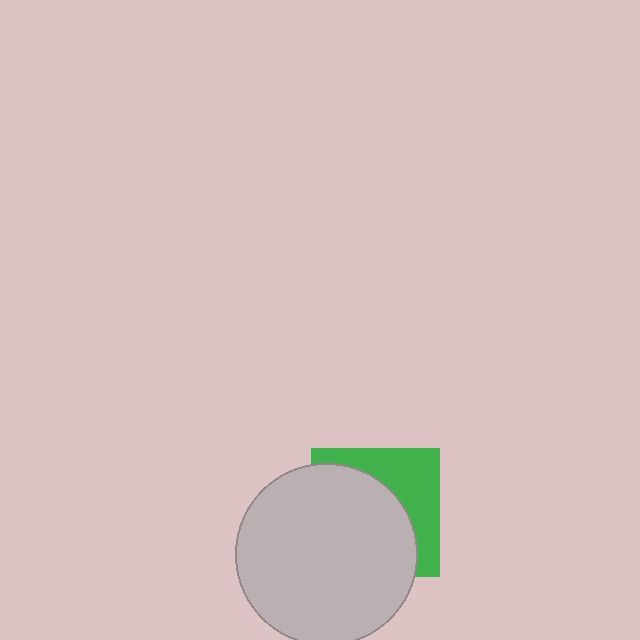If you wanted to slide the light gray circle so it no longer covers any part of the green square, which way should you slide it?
Slide it toward the lower-left — that is the most direct way to separate the two shapes.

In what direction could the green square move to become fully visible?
The green square could move toward the upper-right. That would shift it out from behind the light gray circle entirely.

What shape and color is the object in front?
The object in front is a light gray circle.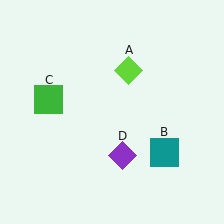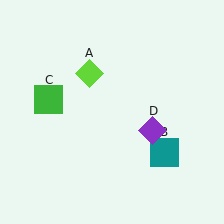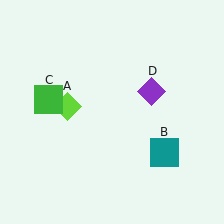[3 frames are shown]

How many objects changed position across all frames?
2 objects changed position: lime diamond (object A), purple diamond (object D).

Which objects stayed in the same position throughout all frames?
Teal square (object B) and green square (object C) remained stationary.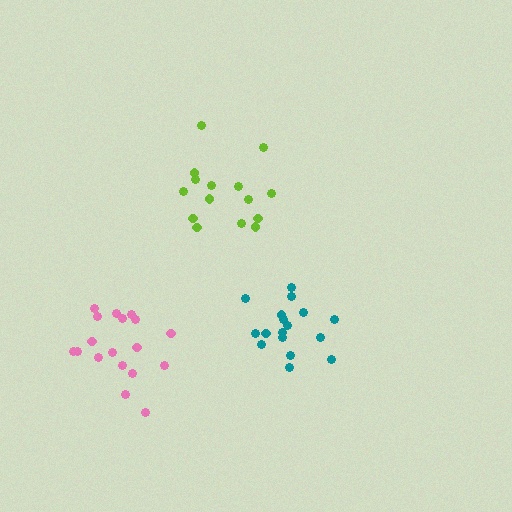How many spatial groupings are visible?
There are 3 spatial groupings.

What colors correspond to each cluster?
The clusters are colored: teal, pink, lime.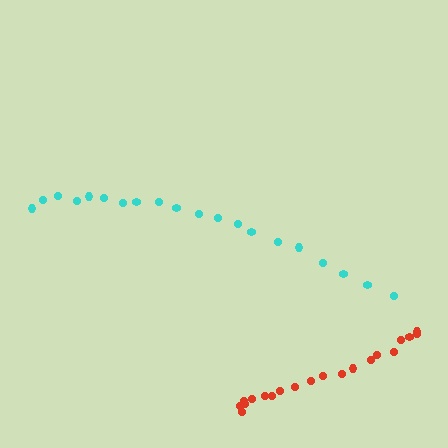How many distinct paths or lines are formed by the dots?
There are 2 distinct paths.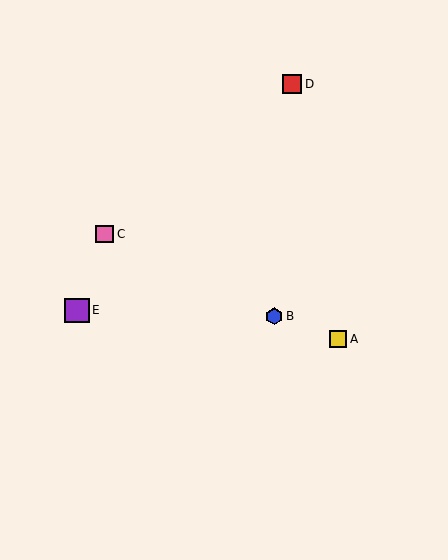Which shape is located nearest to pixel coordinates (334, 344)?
The yellow square (labeled A) at (338, 339) is nearest to that location.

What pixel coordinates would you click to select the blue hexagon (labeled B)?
Click at (274, 316) to select the blue hexagon B.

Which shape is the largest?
The purple square (labeled E) is the largest.